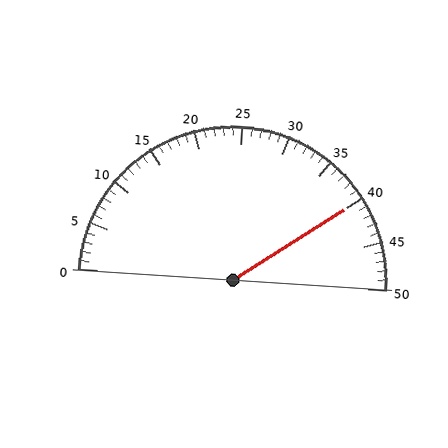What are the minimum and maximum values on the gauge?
The gauge ranges from 0 to 50.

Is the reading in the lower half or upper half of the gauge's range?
The reading is in the upper half of the range (0 to 50).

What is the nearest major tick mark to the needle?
The nearest major tick mark is 40.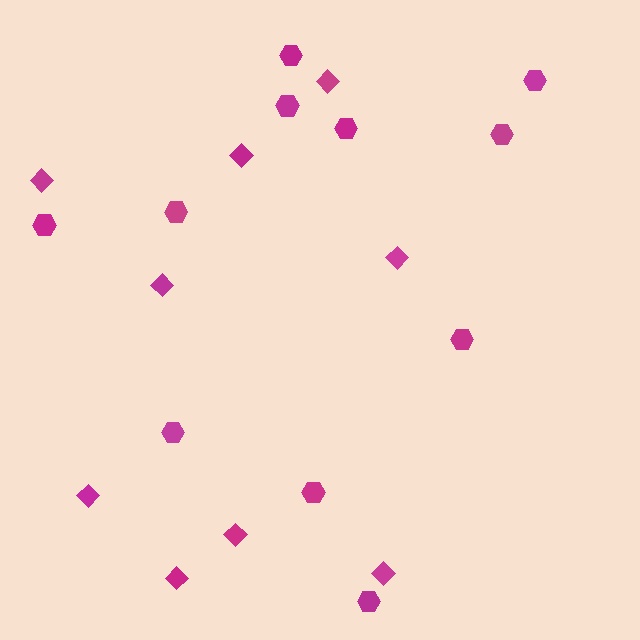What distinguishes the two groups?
There are 2 groups: one group of diamonds (9) and one group of hexagons (11).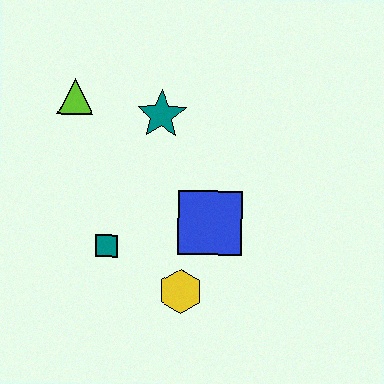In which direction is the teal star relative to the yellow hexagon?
The teal star is above the yellow hexagon.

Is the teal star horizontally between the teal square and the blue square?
Yes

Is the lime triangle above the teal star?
Yes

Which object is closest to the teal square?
The yellow hexagon is closest to the teal square.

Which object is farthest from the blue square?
The lime triangle is farthest from the blue square.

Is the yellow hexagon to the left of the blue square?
Yes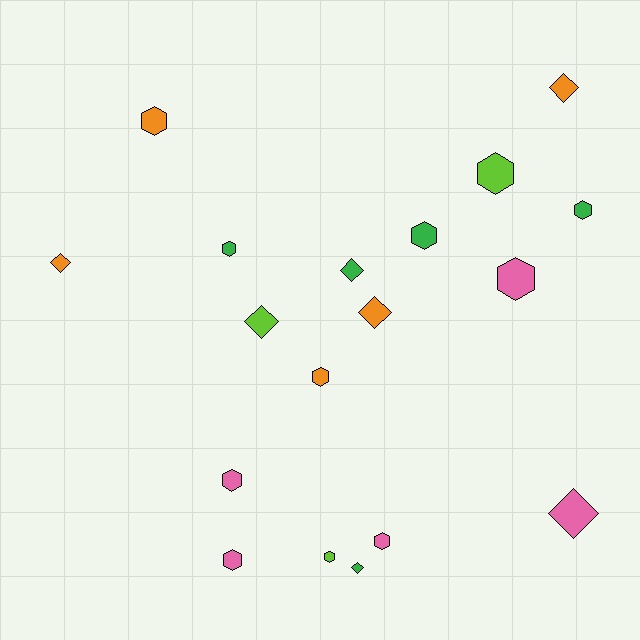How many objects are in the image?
There are 18 objects.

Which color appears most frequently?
Pink, with 5 objects.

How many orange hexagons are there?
There are 2 orange hexagons.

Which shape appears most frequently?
Hexagon, with 11 objects.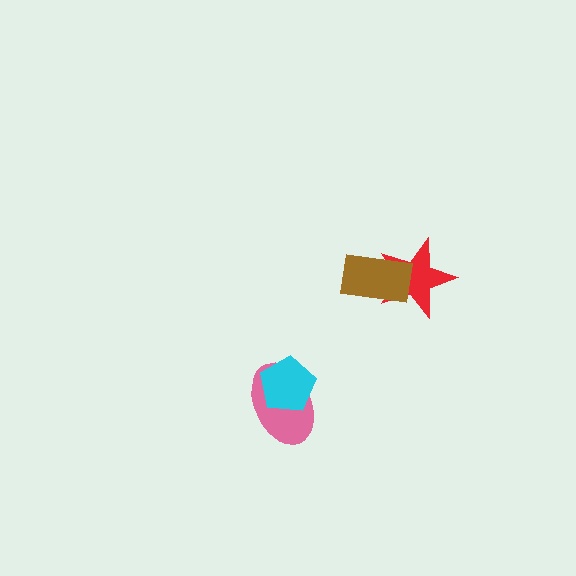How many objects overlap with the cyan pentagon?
1 object overlaps with the cyan pentagon.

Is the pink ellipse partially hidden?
Yes, it is partially covered by another shape.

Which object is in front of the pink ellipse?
The cyan pentagon is in front of the pink ellipse.